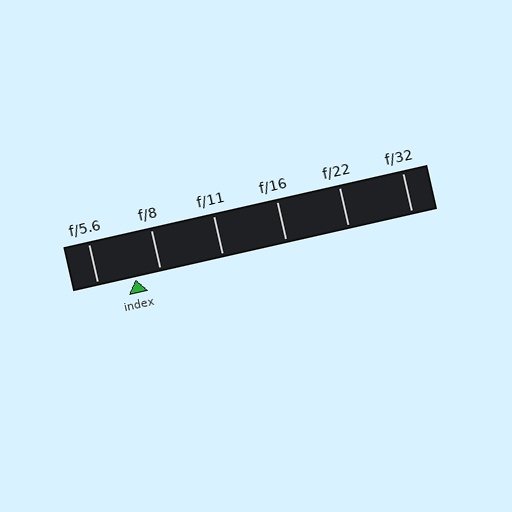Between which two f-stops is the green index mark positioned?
The index mark is between f/5.6 and f/8.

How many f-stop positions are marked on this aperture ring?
There are 6 f-stop positions marked.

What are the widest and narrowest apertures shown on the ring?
The widest aperture shown is f/5.6 and the narrowest is f/32.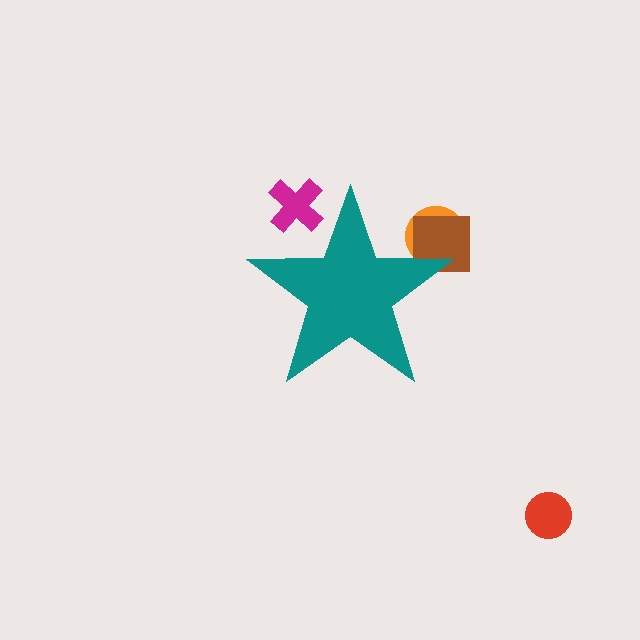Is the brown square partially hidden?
Yes, the brown square is partially hidden behind the teal star.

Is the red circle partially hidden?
No, the red circle is fully visible.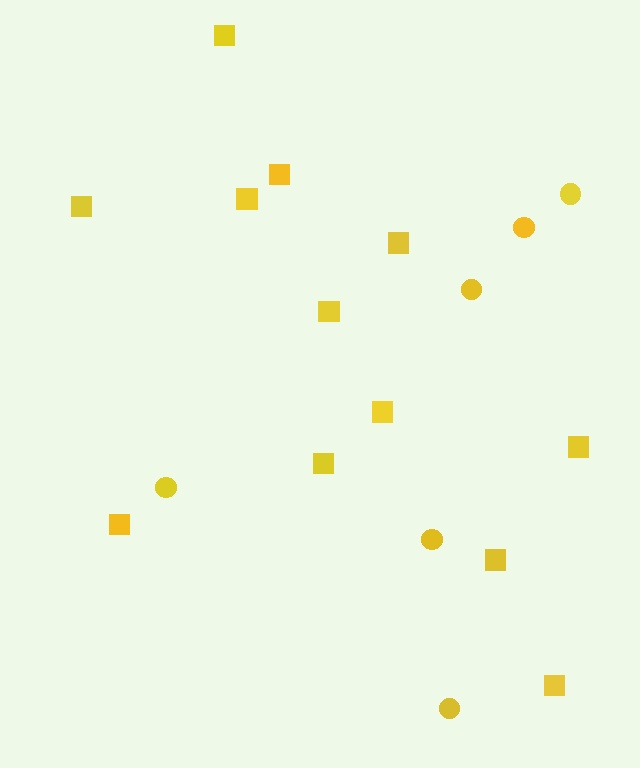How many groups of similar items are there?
There are 2 groups: one group of circles (6) and one group of squares (12).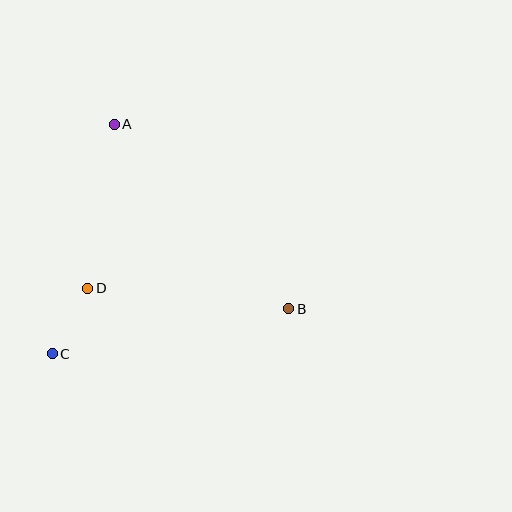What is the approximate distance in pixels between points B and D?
The distance between B and D is approximately 202 pixels.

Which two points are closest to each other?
Points C and D are closest to each other.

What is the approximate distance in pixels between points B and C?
The distance between B and C is approximately 241 pixels.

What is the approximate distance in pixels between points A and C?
The distance between A and C is approximately 238 pixels.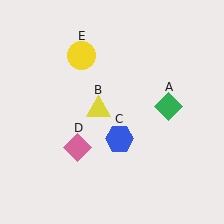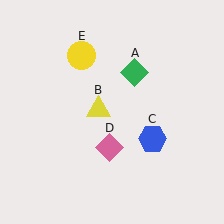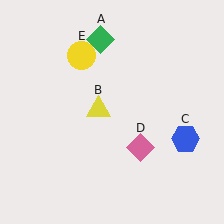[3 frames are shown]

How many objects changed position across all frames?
3 objects changed position: green diamond (object A), blue hexagon (object C), pink diamond (object D).